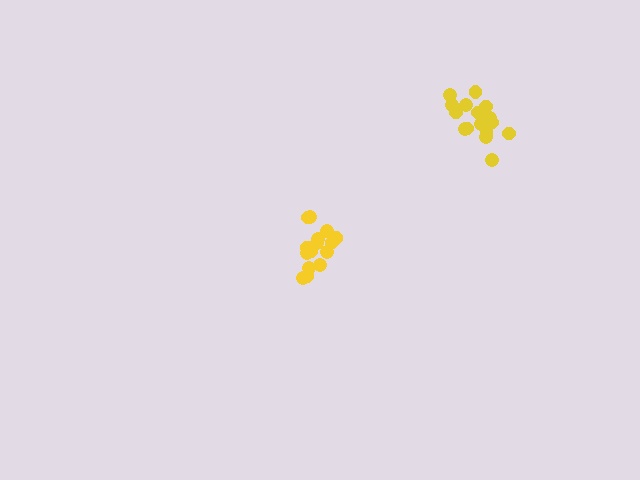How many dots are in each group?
Group 1: 15 dots, Group 2: 17 dots (32 total).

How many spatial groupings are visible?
There are 2 spatial groupings.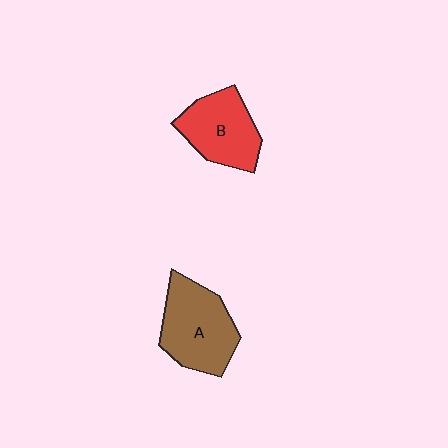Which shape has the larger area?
Shape A (brown).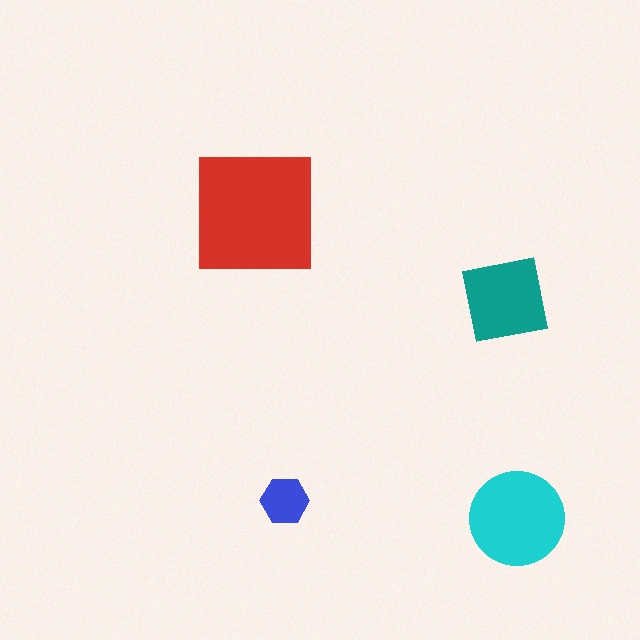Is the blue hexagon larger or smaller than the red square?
Smaller.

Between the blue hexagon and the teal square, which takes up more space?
The teal square.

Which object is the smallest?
The blue hexagon.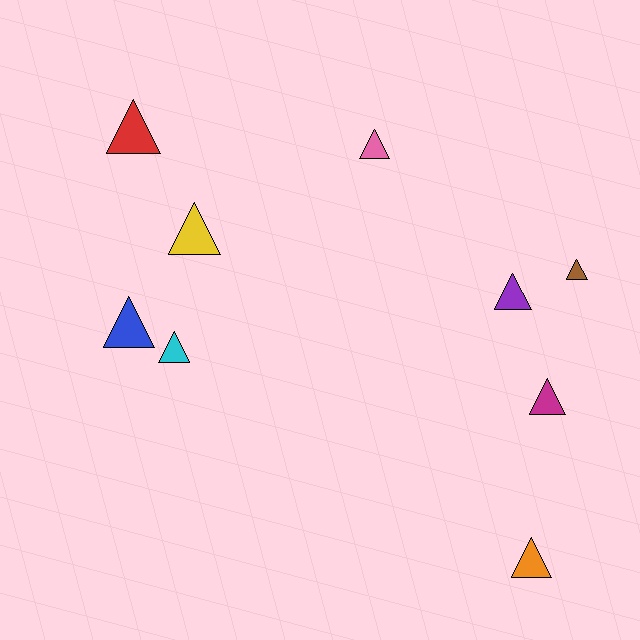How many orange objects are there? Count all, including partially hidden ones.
There is 1 orange object.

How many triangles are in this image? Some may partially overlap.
There are 9 triangles.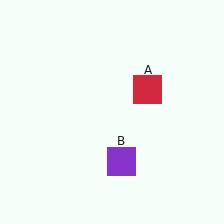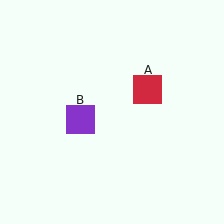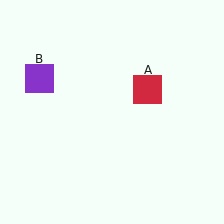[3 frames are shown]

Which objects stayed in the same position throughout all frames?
Red square (object A) remained stationary.